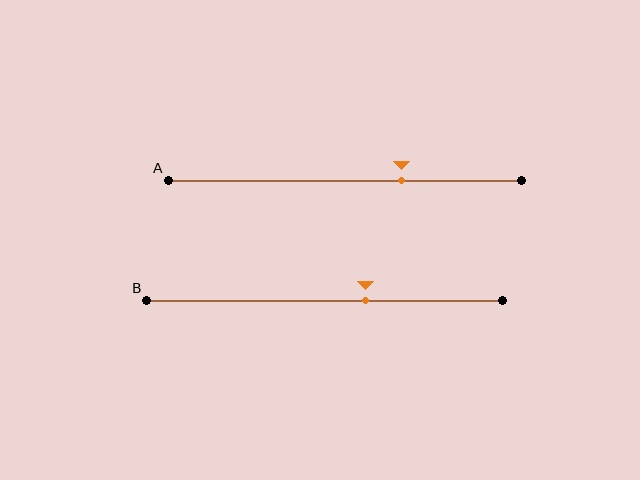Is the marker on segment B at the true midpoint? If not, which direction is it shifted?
No, the marker on segment B is shifted to the right by about 12% of the segment length.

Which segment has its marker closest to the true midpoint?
Segment B has its marker closest to the true midpoint.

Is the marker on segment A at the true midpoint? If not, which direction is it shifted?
No, the marker on segment A is shifted to the right by about 16% of the segment length.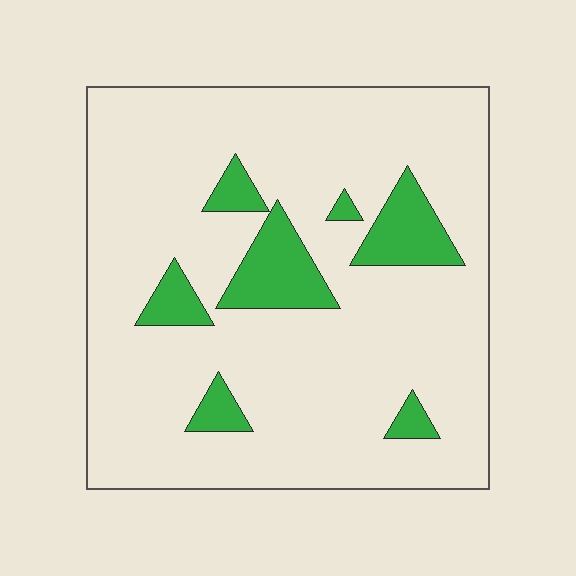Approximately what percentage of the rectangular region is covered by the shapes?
Approximately 15%.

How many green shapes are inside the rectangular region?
7.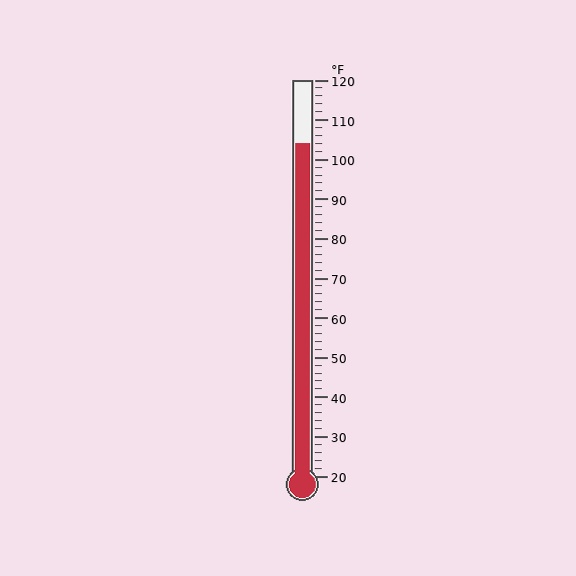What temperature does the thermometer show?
The thermometer shows approximately 104°F.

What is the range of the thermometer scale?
The thermometer scale ranges from 20°F to 120°F.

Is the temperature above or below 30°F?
The temperature is above 30°F.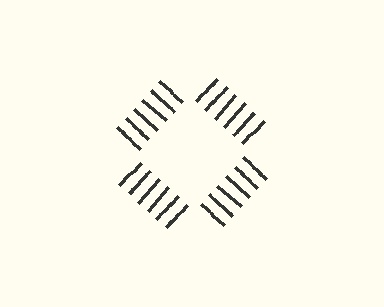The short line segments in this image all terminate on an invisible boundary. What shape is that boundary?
An illusory square — the line segments terminate on its edges but no continuous stroke is drawn.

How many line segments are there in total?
24 — 6 along each of the 4 edges.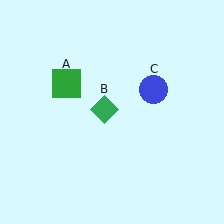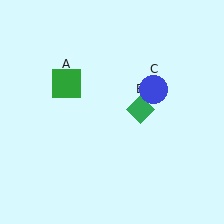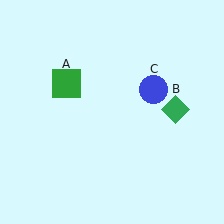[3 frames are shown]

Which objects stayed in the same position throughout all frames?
Green square (object A) and blue circle (object C) remained stationary.